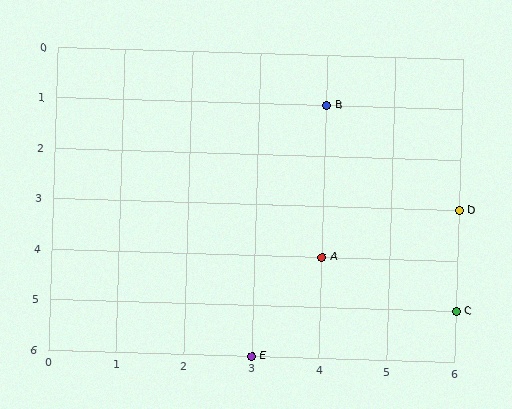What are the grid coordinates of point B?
Point B is at grid coordinates (4, 1).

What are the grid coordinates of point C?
Point C is at grid coordinates (6, 5).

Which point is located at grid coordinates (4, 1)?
Point B is at (4, 1).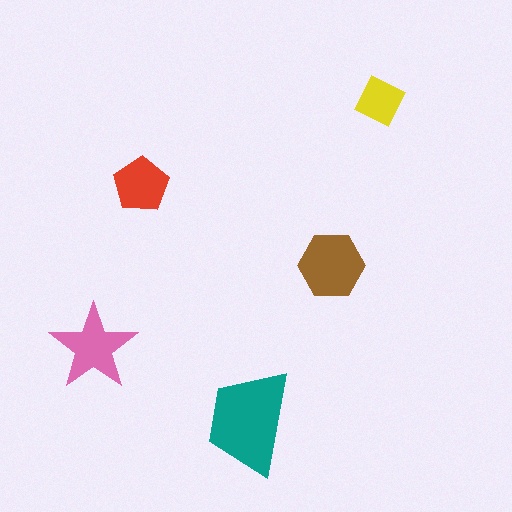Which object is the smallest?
The yellow diamond.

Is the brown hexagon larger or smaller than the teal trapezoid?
Smaller.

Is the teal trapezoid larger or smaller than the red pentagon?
Larger.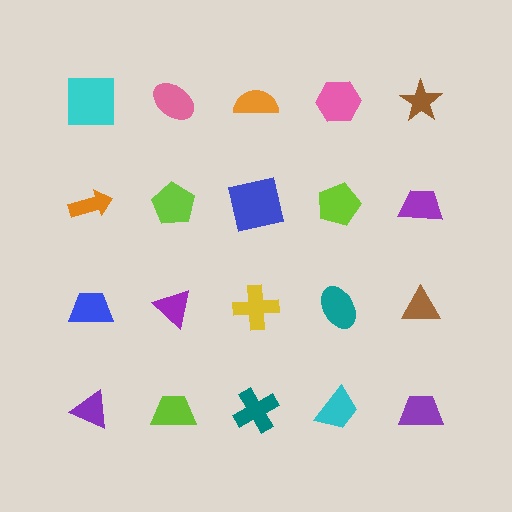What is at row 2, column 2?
A lime pentagon.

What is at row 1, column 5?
A brown star.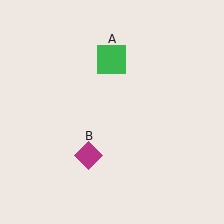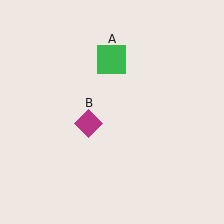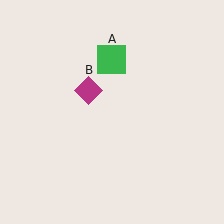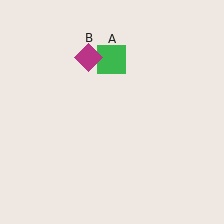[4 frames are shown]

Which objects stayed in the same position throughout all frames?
Green square (object A) remained stationary.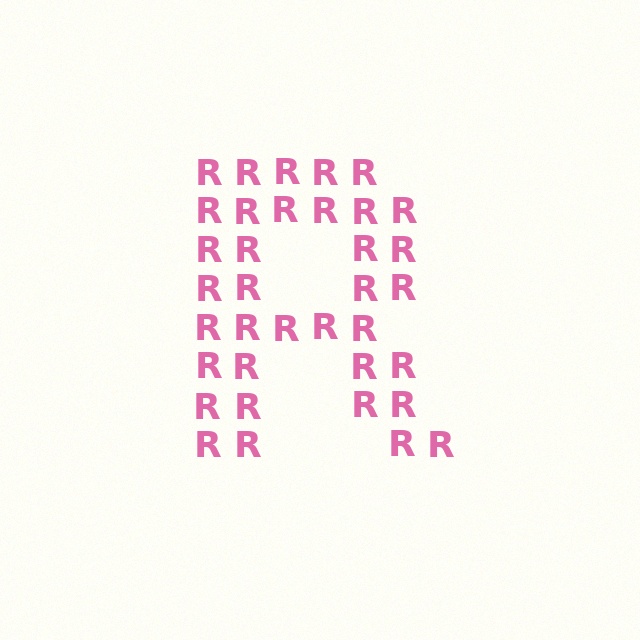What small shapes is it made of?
It is made of small letter R's.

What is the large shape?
The large shape is the letter R.